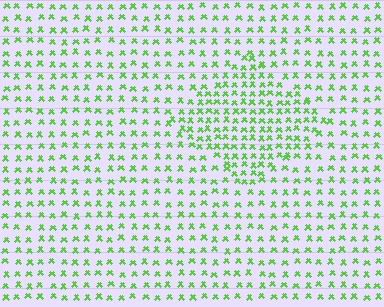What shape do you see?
I see a diamond.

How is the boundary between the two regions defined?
The boundary is defined by a change in element density (approximately 1.7x ratio). All elements are the same color, size, and shape.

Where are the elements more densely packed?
The elements are more densely packed inside the diamond boundary.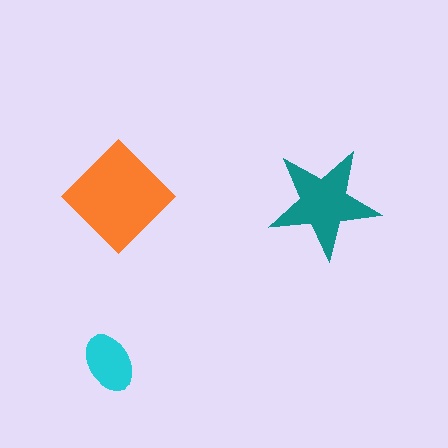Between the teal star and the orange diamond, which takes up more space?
The orange diamond.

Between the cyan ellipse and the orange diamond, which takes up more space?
The orange diamond.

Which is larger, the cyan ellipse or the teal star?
The teal star.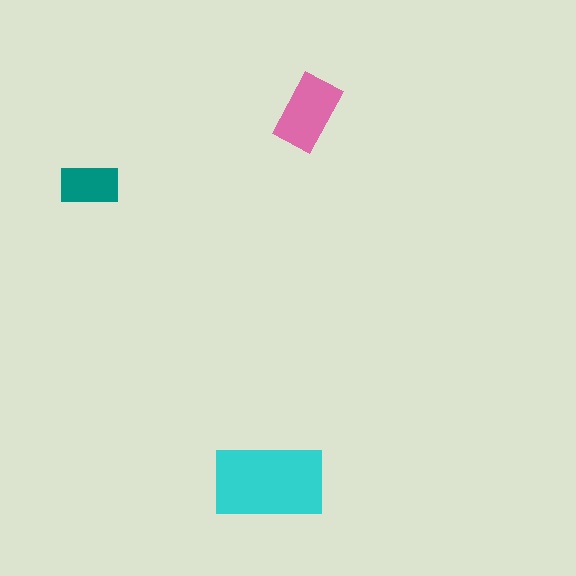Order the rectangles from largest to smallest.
the cyan one, the pink one, the teal one.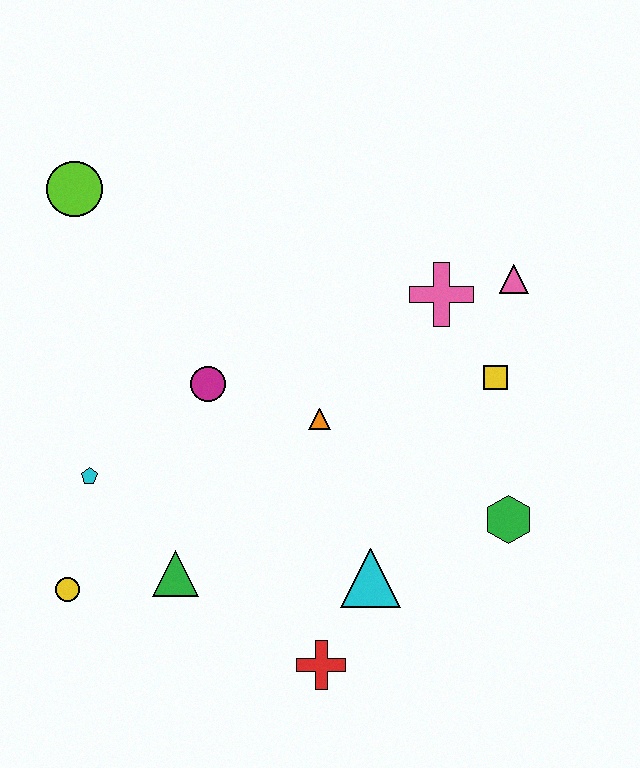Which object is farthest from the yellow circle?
The pink triangle is farthest from the yellow circle.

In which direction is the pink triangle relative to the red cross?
The pink triangle is above the red cross.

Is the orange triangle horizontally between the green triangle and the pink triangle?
Yes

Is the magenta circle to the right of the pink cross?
No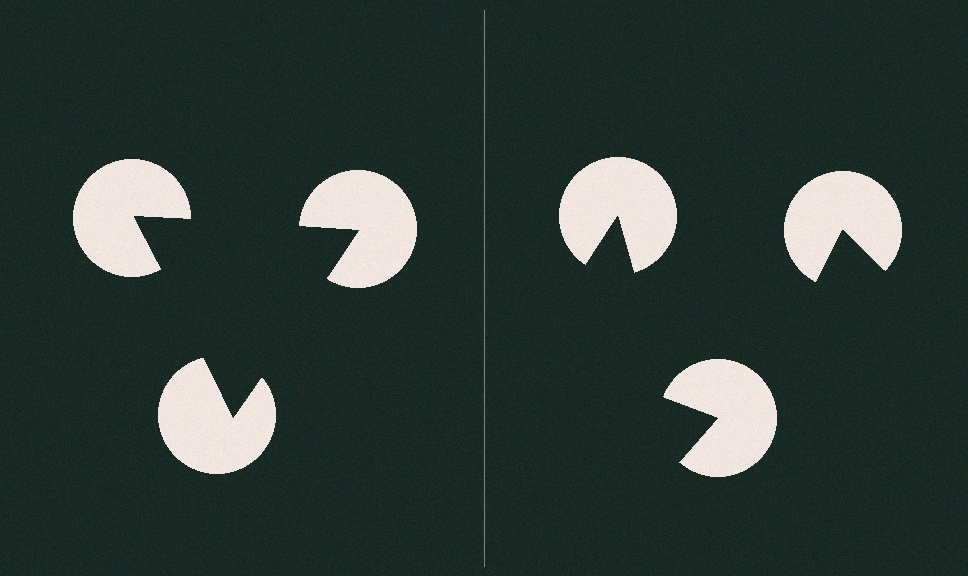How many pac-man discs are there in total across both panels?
6 — 3 on each side.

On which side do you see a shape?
An illusory triangle appears on the left side. On the right side the wedge cuts are rotated, so no coherent shape forms.